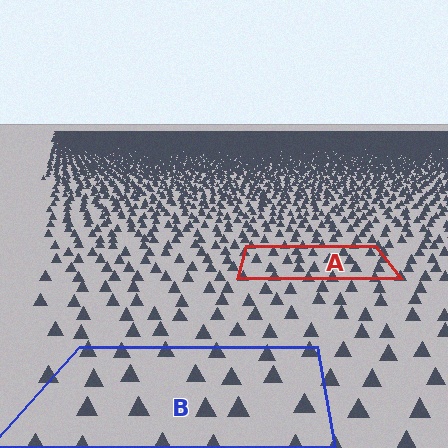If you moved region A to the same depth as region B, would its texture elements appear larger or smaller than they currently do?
They would appear larger. At a closer depth, the same texture elements are projected at a bigger on-screen size.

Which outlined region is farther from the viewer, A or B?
Region A is farther from the viewer — the texture elements inside it appear smaller and more densely packed.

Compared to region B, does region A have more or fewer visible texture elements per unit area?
Region A has more texture elements per unit area — they are packed more densely because it is farther away.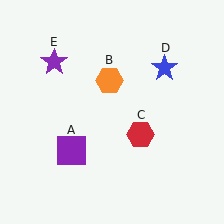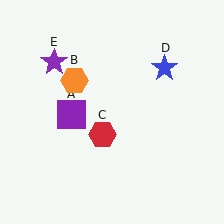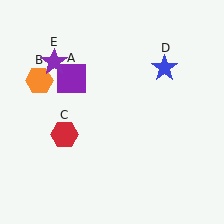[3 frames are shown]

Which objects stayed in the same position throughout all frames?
Blue star (object D) and purple star (object E) remained stationary.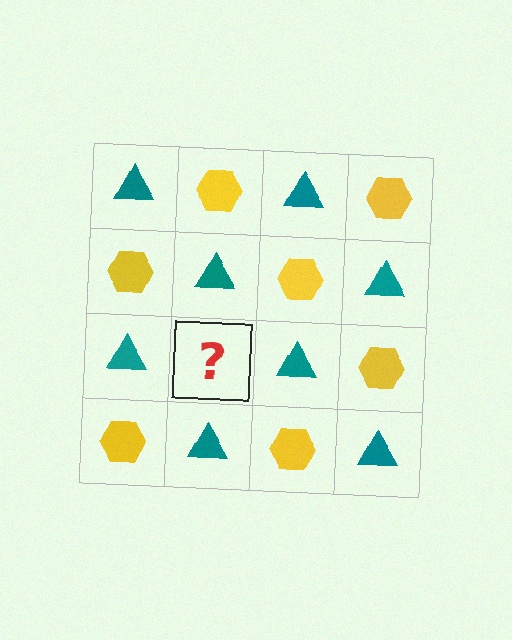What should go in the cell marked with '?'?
The missing cell should contain a yellow hexagon.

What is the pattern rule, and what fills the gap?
The rule is that it alternates teal triangle and yellow hexagon in a checkerboard pattern. The gap should be filled with a yellow hexagon.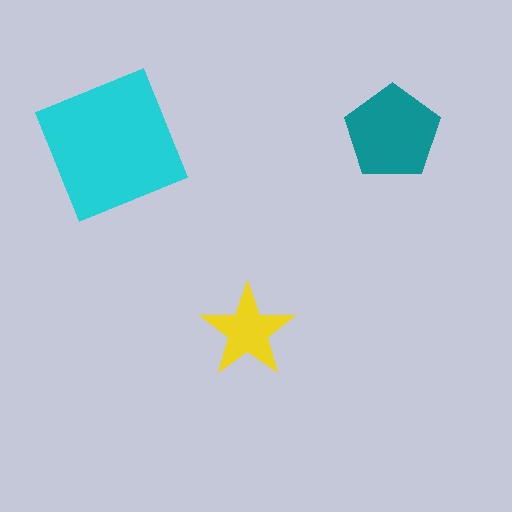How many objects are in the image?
There are 3 objects in the image.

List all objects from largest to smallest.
The cyan square, the teal pentagon, the yellow star.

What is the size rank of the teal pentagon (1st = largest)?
2nd.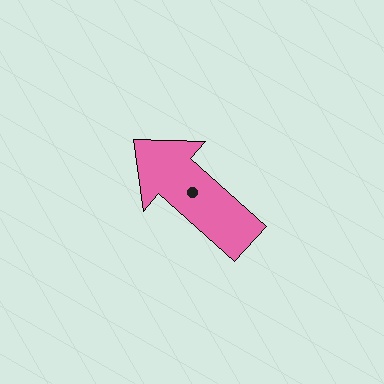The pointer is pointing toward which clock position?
Roughly 10 o'clock.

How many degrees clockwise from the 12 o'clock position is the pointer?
Approximately 312 degrees.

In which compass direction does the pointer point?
Northwest.